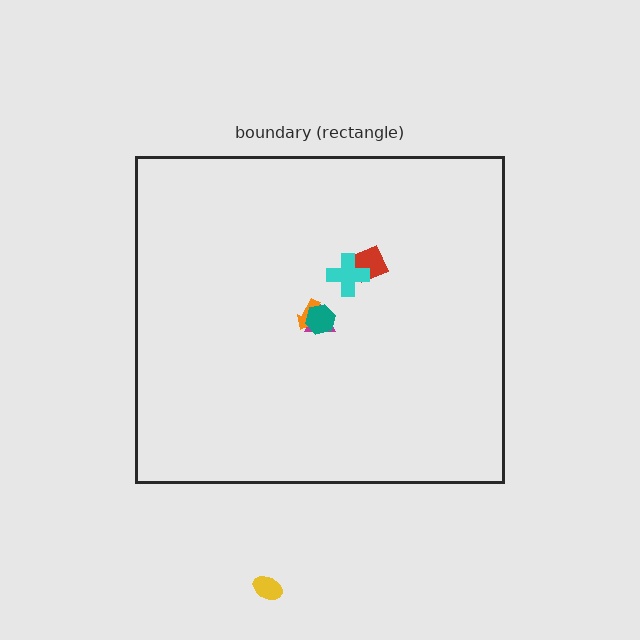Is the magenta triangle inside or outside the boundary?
Inside.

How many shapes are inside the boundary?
5 inside, 1 outside.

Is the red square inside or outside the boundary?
Inside.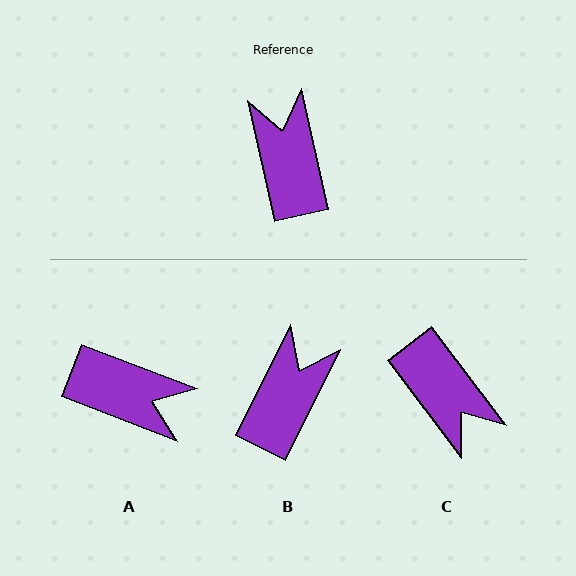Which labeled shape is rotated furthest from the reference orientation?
C, about 155 degrees away.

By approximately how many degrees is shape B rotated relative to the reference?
Approximately 39 degrees clockwise.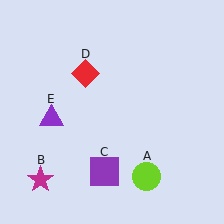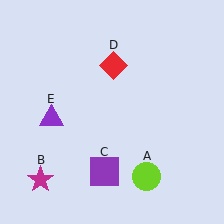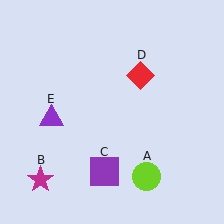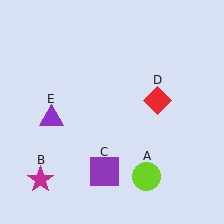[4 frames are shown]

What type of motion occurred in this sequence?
The red diamond (object D) rotated clockwise around the center of the scene.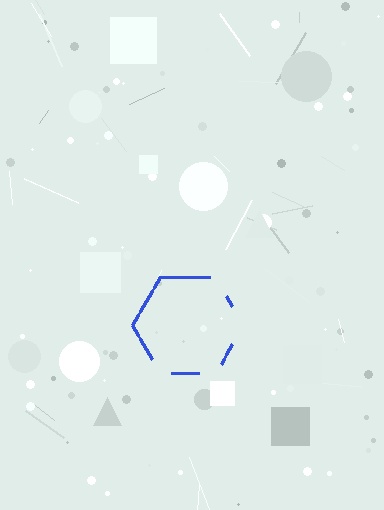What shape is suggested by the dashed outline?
The dashed outline suggests a hexagon.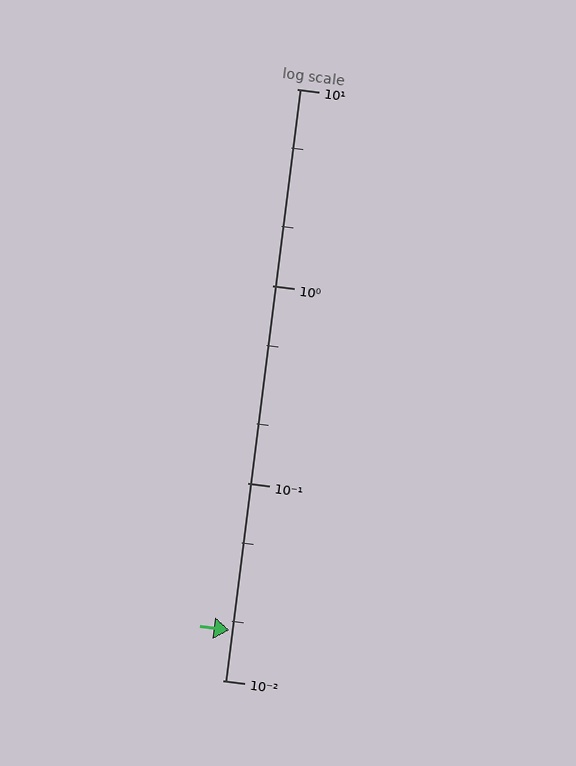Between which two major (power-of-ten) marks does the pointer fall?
The pointer is between 0.01 and 0.1.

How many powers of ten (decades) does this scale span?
The scale spans 3 decades, from 0.01 to 10.